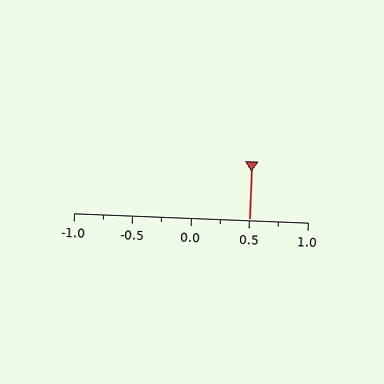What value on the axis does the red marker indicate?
The marker indicates approximately 0.5.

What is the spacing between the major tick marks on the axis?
The major ticks are spaced 0.5 apart.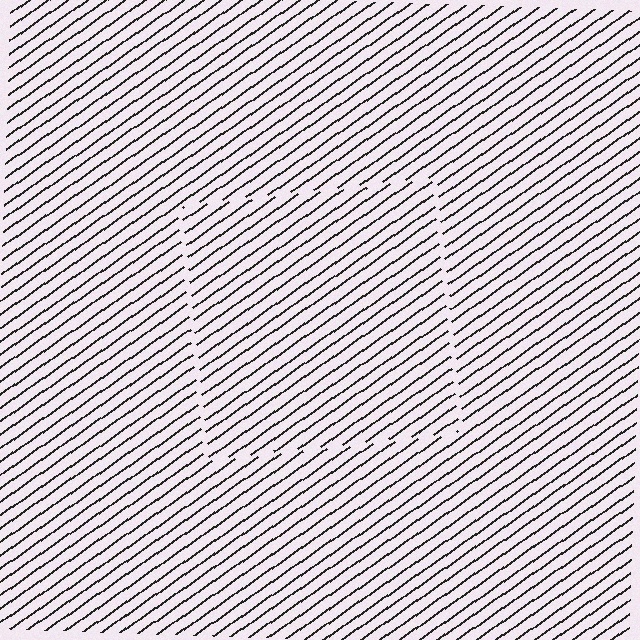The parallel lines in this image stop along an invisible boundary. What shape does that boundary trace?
An illusory square. The interior of the shape contains the same grating, shifted by half a period — the contour is defined by the phase discontinuity where line-ends from the inner and outer gratings abut.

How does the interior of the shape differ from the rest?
The interior of the shape contains the same grating, shifted by half a period — the contour is defined by the phase discontinuity where line-ends from the inner and outer gratings abut.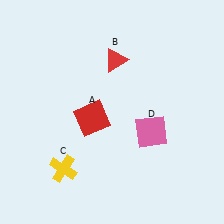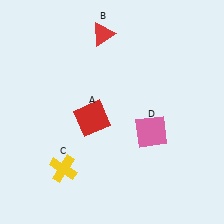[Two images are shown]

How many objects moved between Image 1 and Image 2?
1 object moved between the two images.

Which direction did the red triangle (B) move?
The red triangle (B) moved up.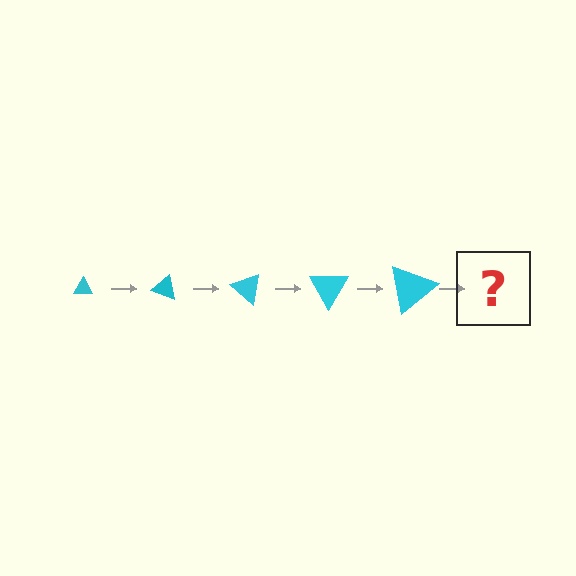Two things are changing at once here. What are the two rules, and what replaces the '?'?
The two rules are that the triangle grows larger each step and it rotates 20 degrees each step. The '?' should be a triangle, larger than the previous one and rotated 100 degrees from the start.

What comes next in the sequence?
The next element should be a triangle, larger than the previous one and rotated 100 degrees from the start.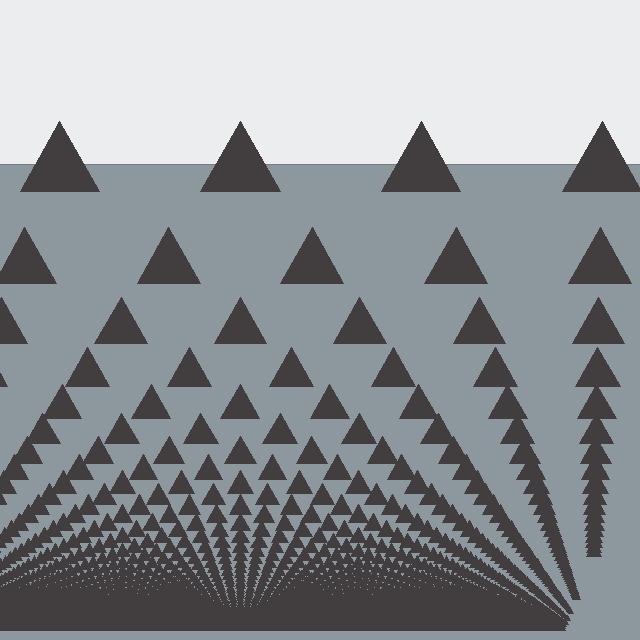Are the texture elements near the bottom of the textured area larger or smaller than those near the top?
Smaller. The gradient is inverted — elements near the bottom are smaller and denser.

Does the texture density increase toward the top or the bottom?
Density increases toward the bottom.